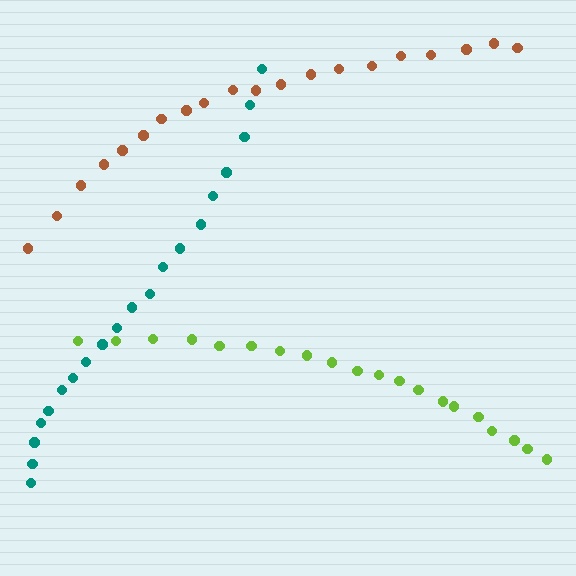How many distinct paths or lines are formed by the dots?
There are 3 distinct paths.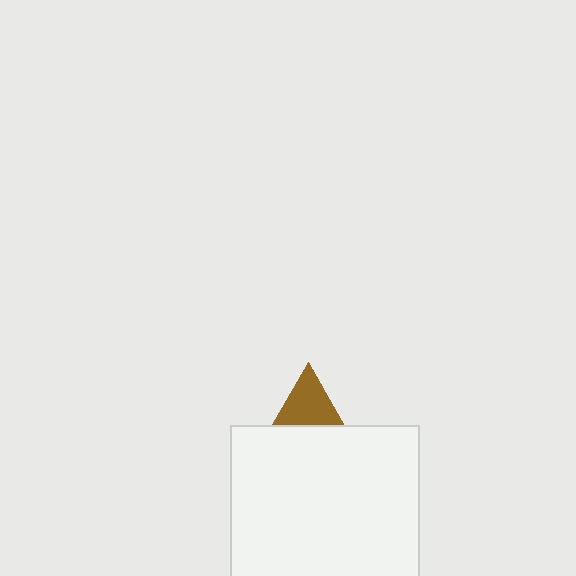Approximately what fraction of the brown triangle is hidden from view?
Roughly 56% of the brown triangle is hidden behind the white rectangle.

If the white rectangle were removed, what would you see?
You would see the complete brown triangle.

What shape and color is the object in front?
The object in front is a white rectangle.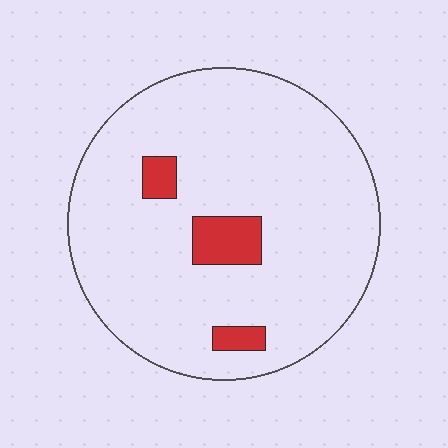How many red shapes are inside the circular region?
3.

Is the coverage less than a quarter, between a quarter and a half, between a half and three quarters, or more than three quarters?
Less than a quarter.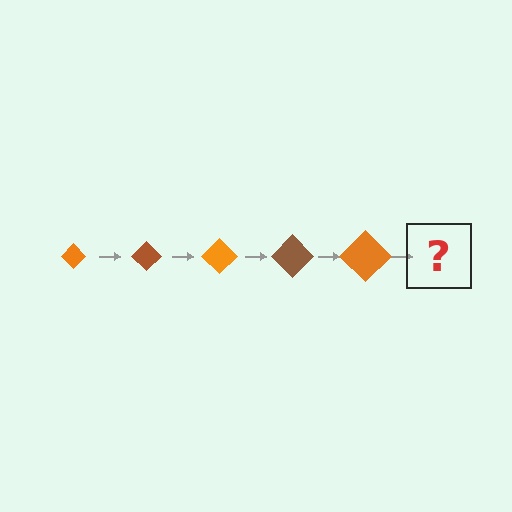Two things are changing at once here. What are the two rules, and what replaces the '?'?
The two rules are that the diamond grows larger each step and the color cycles through orange and brown. The '?' should be a brown diamond, larger than the previous one.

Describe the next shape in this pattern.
It should be a brown diamond, larger than the previous one.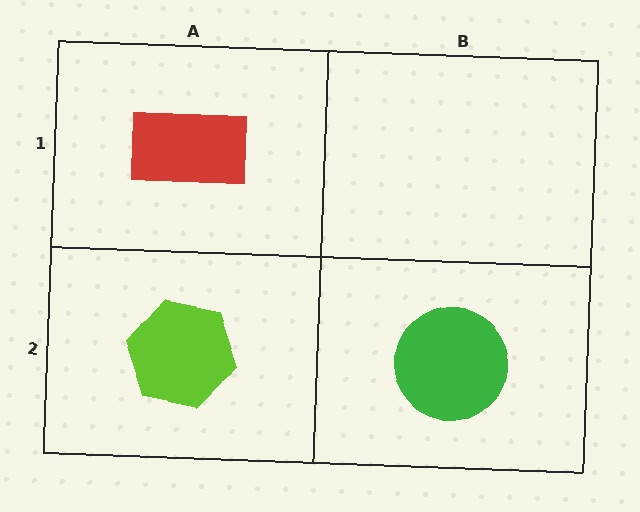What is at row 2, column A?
A lime hexagon.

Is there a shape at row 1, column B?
No, that cell is empty.